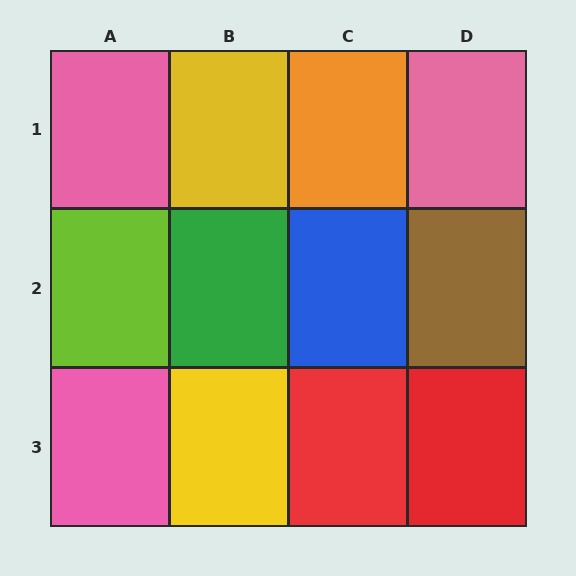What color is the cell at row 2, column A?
Lime.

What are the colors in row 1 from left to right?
Pink, yellow, orange, pink.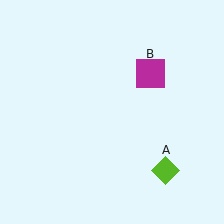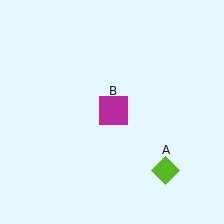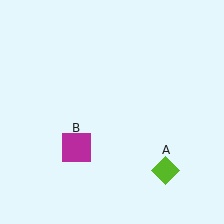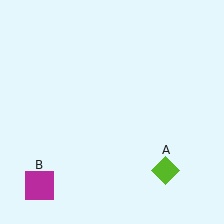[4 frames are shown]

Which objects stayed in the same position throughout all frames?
Lime diamond (object A) remained stationary.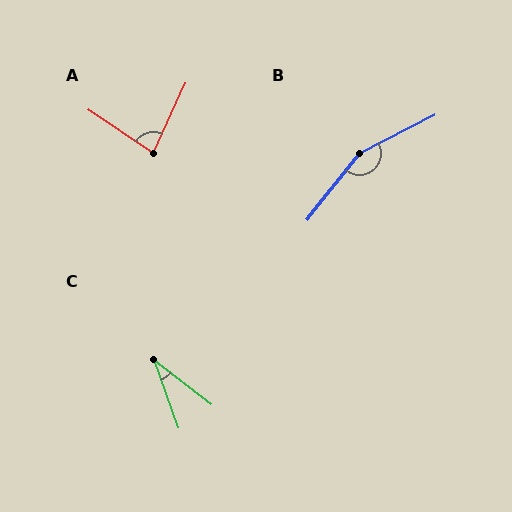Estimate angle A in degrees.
Approximately 80 degrees.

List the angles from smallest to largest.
C (33°), A (80°), B (155°).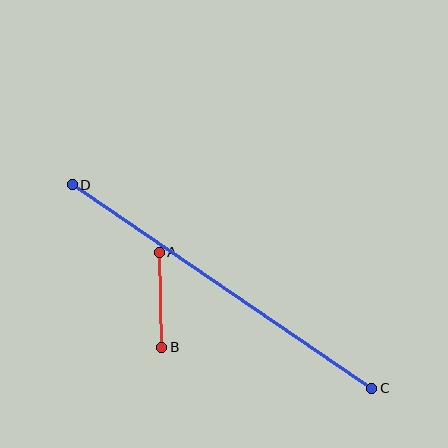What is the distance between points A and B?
The distance is approximately 95 pixels.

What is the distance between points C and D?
The distance is approximately 362 pixels.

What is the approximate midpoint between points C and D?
The midpoint is at approximately (222, 287) pixels.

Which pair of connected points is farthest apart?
Points C and D are farthest apart.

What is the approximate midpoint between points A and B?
The midpoint is at approximately (160, 300) pixels.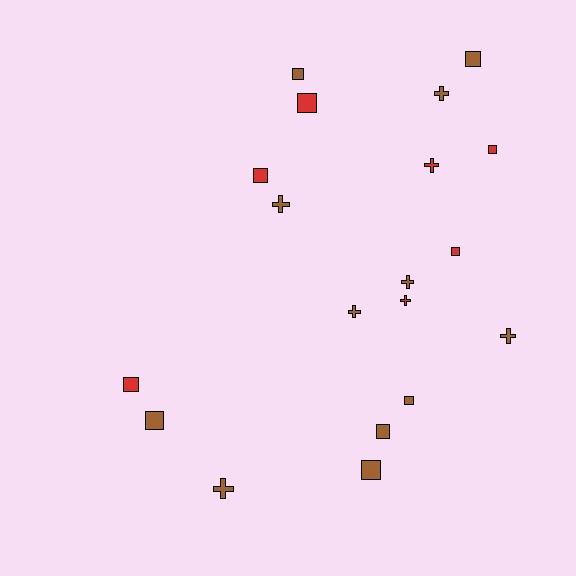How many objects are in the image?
There are 19 objects.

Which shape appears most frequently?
Square, with 11 objects.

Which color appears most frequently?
Brown, with 12 objects.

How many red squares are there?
There are 5 red squares.